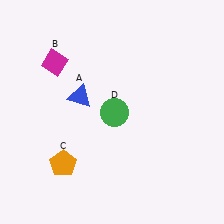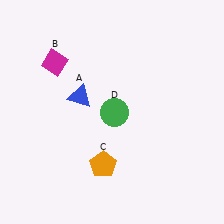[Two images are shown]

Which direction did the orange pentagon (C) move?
The orange pentagon (C) moved right.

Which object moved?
The orange pentagon (C) moved right.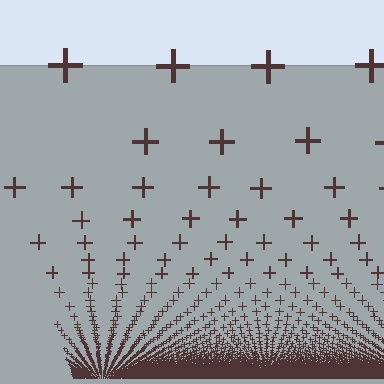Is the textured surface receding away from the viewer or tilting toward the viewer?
The surface appears to tilt toward the viewer. Texture elements get larger and sparser toward the top.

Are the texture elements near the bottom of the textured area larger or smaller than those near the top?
Smaller. The gradient is inverted — elements near the bottom are smaller and denser.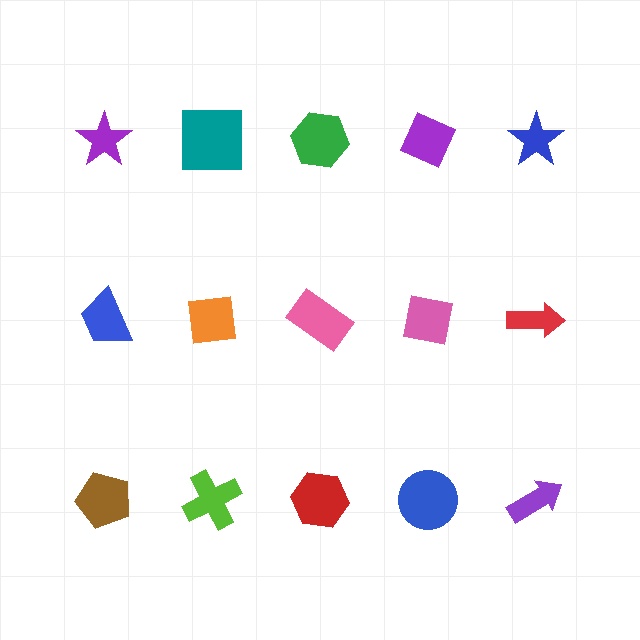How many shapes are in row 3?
5 shapes.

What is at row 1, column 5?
A blue star.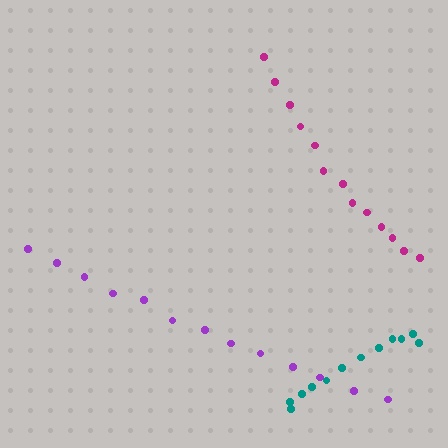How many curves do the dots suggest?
There are 3 distinct paths.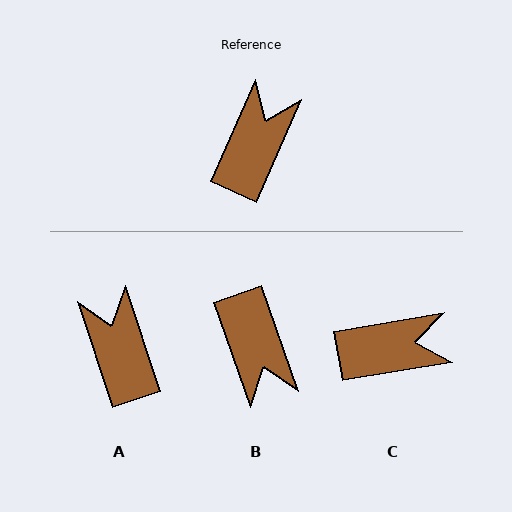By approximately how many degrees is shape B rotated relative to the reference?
Approximately 137 degrees clockwise.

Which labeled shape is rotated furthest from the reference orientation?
B, about 137 degrees away.